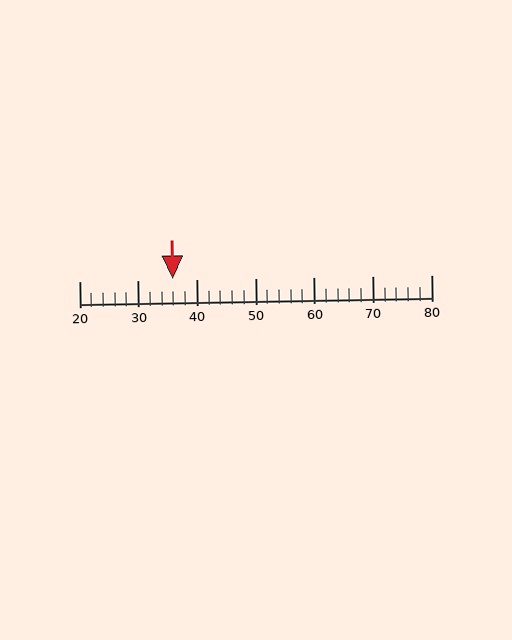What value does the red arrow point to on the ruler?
The red arrow points to approximately 36.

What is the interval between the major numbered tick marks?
The major tick marks are spaced 10 units apart.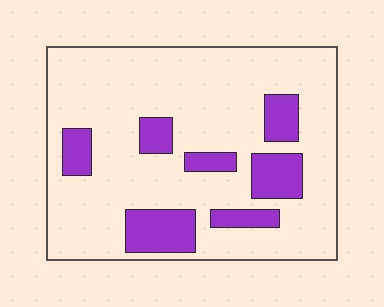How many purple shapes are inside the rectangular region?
7.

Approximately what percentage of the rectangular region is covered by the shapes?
Approximately 20%.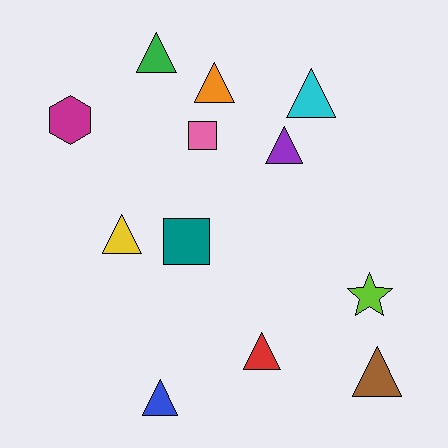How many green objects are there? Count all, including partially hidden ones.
There is 1 green object.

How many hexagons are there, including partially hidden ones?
There is 1 hexagon.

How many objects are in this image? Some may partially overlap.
There are 12 objects.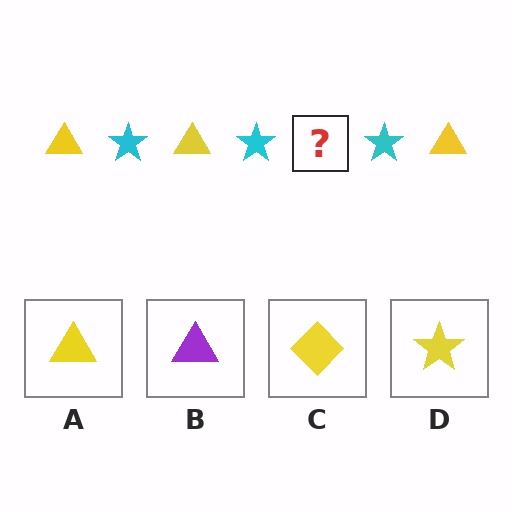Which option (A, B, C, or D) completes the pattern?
A.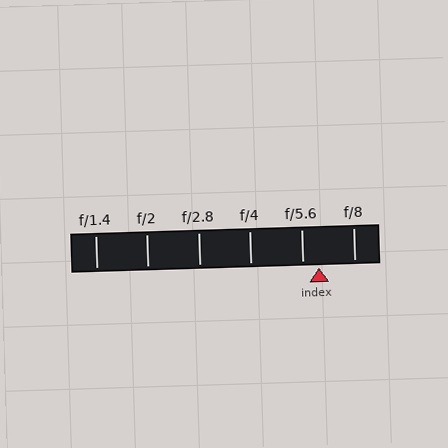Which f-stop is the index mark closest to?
The index mark is closest to f/5.6.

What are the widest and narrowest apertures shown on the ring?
The widest aperture shown is f/1.4 and the narrowest is f/8.